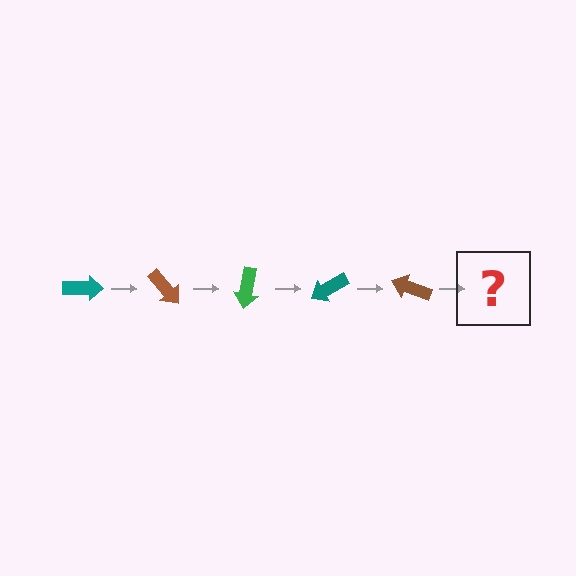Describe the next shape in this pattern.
It should be a green arrow, rotated 250 degrees from the start.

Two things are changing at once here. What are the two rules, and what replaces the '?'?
The two rules are that it rotates 50 degrees each step and the color cycles through teal, brown, and green. The '?' should be a green arrow, rotated 250 degrees from the start.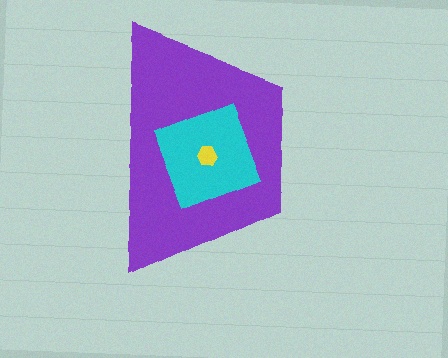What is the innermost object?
The yellow hexagon.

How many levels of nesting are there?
3.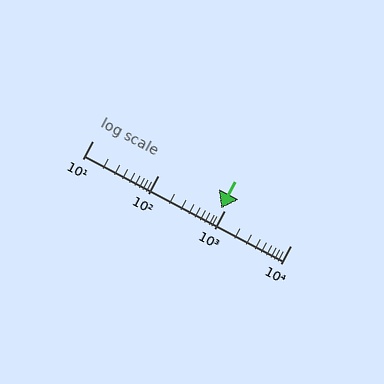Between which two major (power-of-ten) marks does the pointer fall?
The pointer is between 100 and 1000.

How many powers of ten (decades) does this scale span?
The scale spans 3 decades, from 10 to 10000.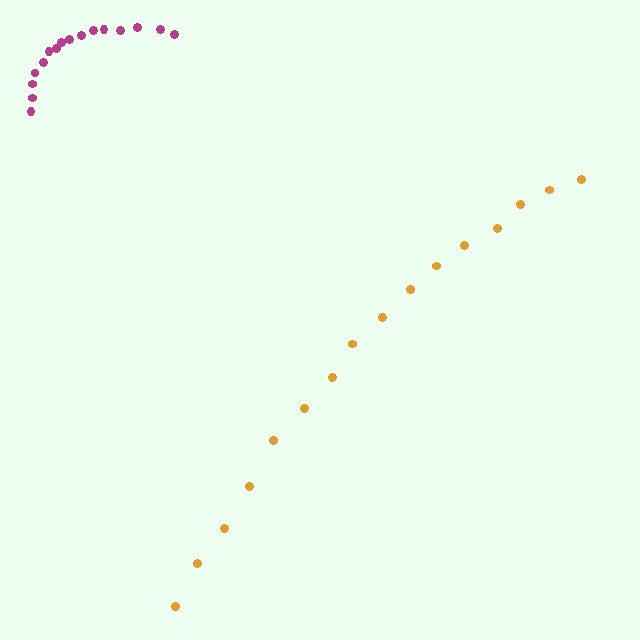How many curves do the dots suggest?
There are 2 distinct paths.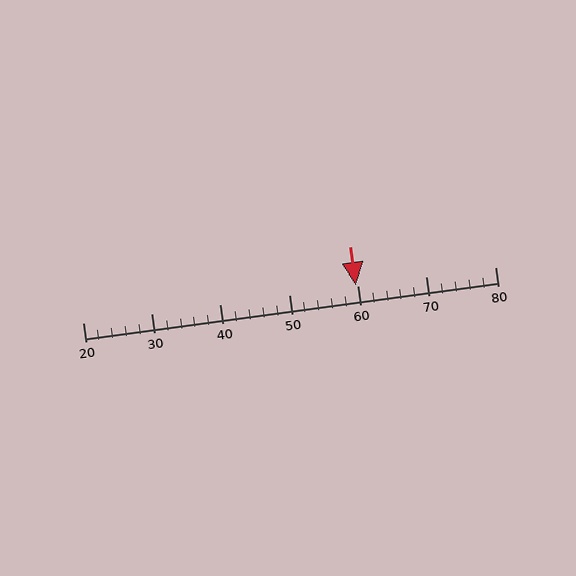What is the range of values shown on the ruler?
The ruler shows values from 20 to 80.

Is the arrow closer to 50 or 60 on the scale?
The arrow is closer to 60.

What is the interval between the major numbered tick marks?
The major tick marks are spaced 10 units apart.